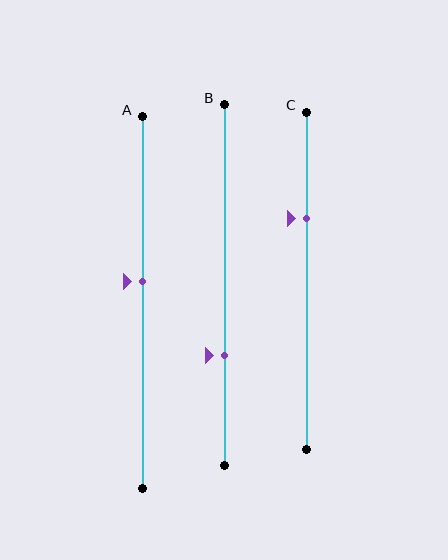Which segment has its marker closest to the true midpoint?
Segment A has its marker closest to the true midpoint.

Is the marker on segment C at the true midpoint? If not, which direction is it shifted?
No, the marker on segment C is shifted upward by about 18% of the segment length.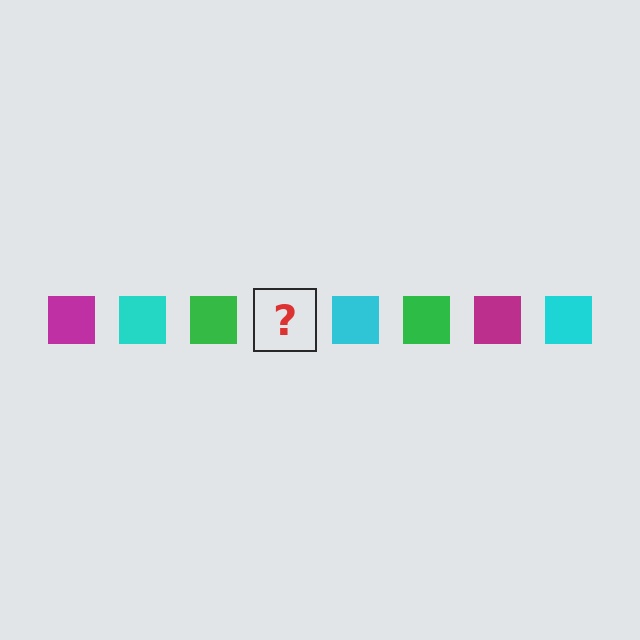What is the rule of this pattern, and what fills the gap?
The rule is that the pattern cycles through magenta, cyan, green squares. The gap should be filled with a magenta square.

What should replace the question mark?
The question mark should be replaced with a magenta square.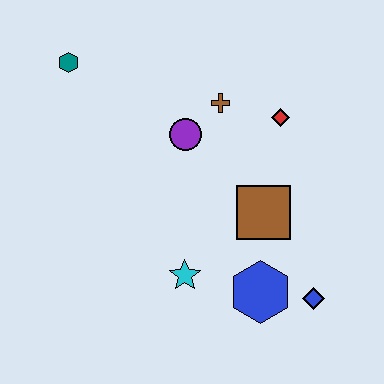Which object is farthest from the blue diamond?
The teal hexagon is farthest from the blue diamond.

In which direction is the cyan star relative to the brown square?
The cyan star is to the left of the brown square.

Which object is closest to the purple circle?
The brown cross is closest to the purple circle.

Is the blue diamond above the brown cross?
No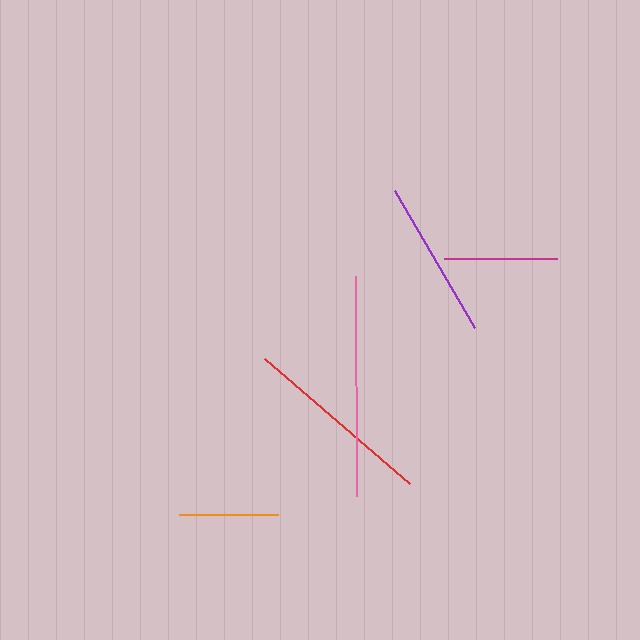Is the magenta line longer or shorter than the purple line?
The purple line is longer than the magenta line.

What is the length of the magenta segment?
The magenta segment is approximately 113 pixels long.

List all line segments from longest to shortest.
From longest to shortest: pink, red, purple, magenta, orange.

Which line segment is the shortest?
The orange line is the shortest at approximately 99 pixels.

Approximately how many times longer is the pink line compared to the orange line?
The pink line is approximately 2.2 times the length of the orange line.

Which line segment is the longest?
The pink line is the longest at approximately 220 pixels.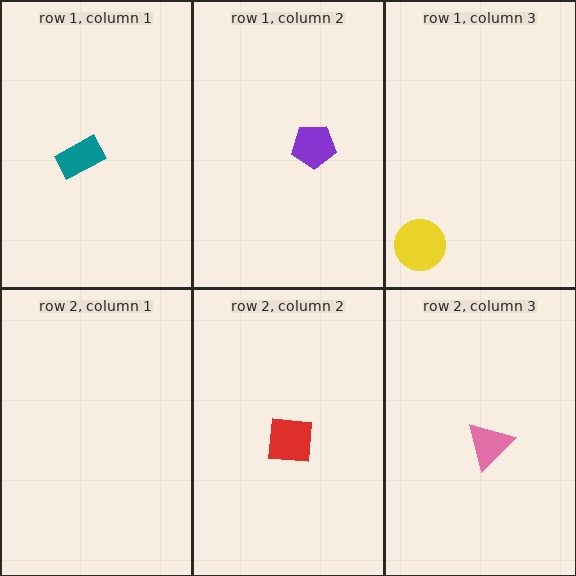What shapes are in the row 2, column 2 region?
The red square.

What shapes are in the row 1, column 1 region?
The teal rectangle.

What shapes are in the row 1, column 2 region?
The purple pentagon.